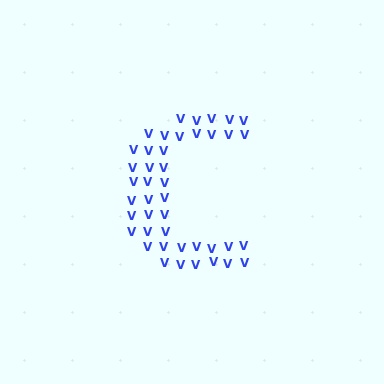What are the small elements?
The small elements are letter V's.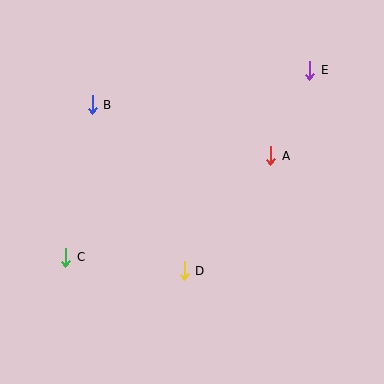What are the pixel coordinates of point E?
Point E is at (310, 70).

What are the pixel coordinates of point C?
Point C is at (66, 257).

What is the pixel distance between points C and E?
The distance between C and E is 307 pixels.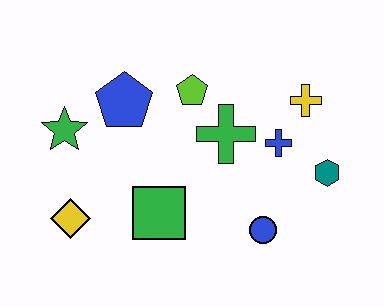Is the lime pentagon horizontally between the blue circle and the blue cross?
No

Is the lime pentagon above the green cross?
Yes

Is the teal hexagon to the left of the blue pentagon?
No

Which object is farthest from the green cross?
The yellow diamond is farthest from the green cross.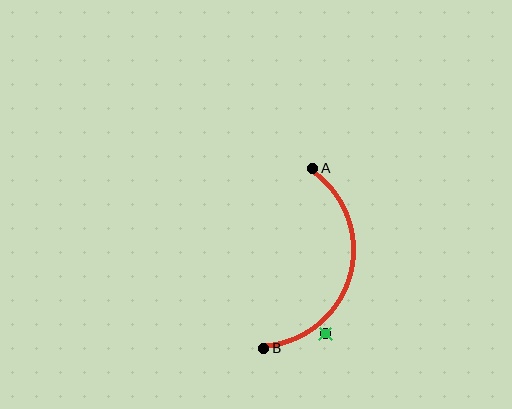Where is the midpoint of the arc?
The arc midpoint is the point on the curve farthest from the straight line joining A and B. It sits to the right of that line.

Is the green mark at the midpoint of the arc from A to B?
No — the green mark does not lie on the arc at all. It sits slightly outside the curve.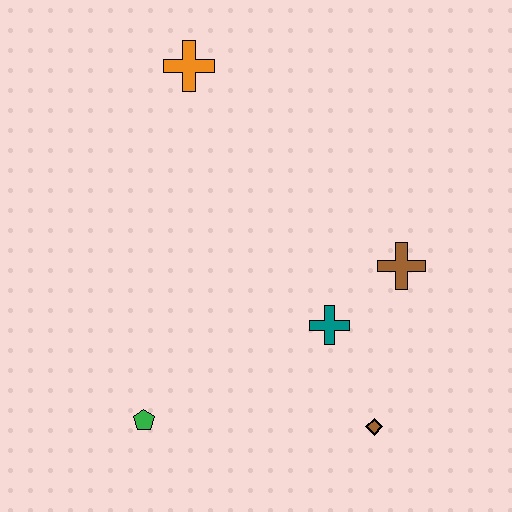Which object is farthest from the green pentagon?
The orange cross is farthest from the green pentagon.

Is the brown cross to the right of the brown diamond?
Yes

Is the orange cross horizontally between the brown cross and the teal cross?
No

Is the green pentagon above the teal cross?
No